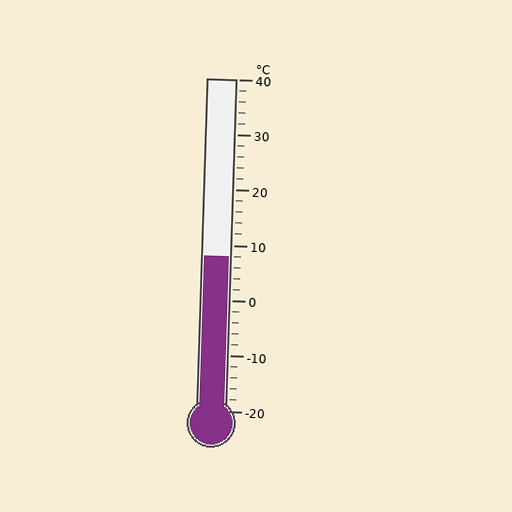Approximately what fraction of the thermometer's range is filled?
The thermometer is filled to approximately 45% of its range.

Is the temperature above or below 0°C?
The temperature is above 0°C.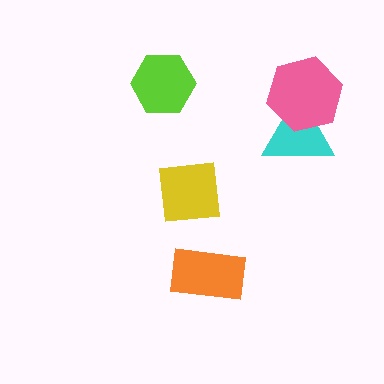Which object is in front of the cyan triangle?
The pink hexagon is in front of the cyan triangle.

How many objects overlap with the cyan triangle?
1 object overlaps with the cyan triangle.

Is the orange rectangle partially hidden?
No, no other shape covers it.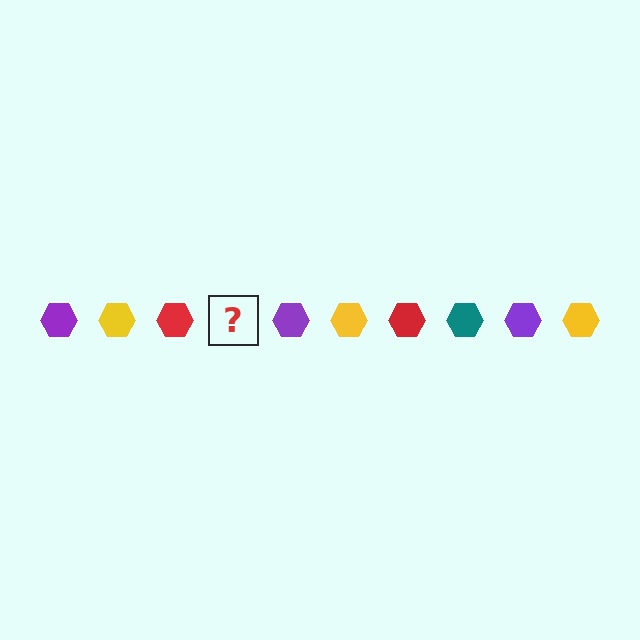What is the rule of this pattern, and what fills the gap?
The rule is that the pattern cycles through purple, yellow, red, teal hexagons. The gap should be filled with a teal hexagon.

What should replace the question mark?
The question mark should be replaced with a teal hexagon.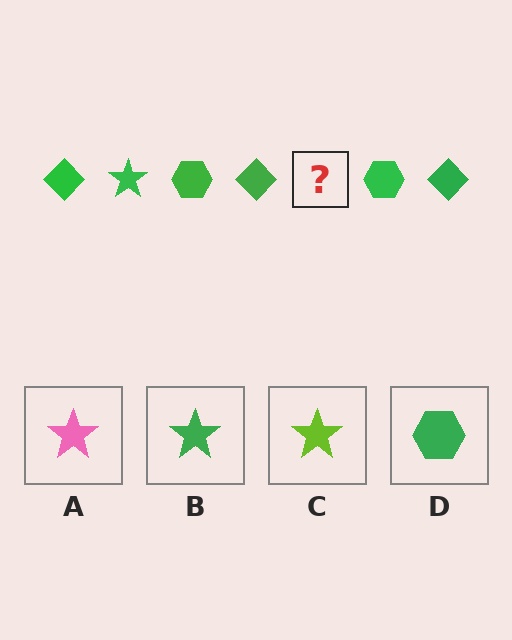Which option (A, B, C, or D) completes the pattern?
B.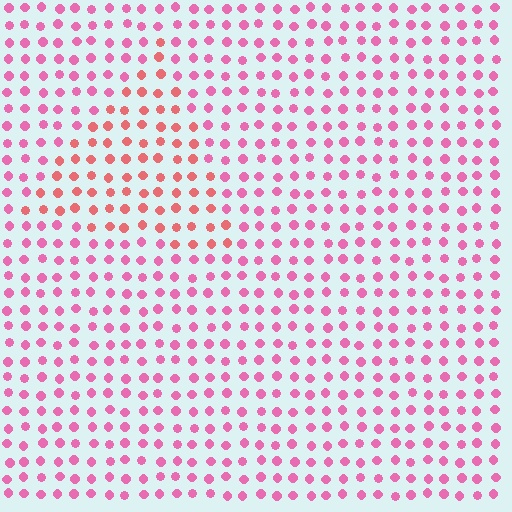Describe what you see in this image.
The image is filled with small pink elements in a uniform arrangement. A triangle-shaped region is visible where the elements are tinted to a slightly different hue, forming a subtle color boundary.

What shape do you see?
I see a triangle.